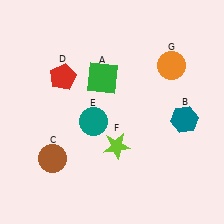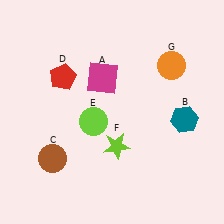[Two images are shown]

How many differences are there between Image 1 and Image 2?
There are 2 differences between the two images.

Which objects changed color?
A changed from green to magenta. E changed from teal to lime.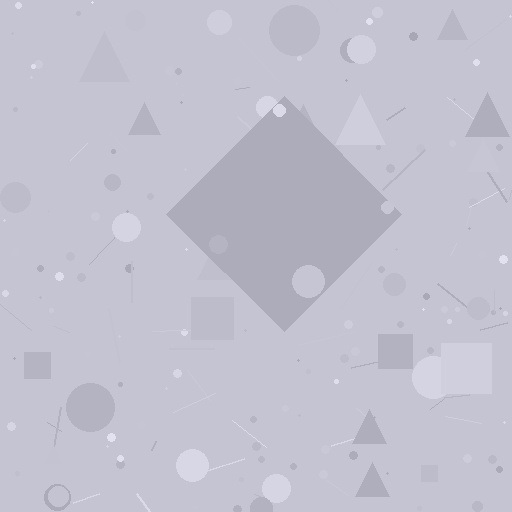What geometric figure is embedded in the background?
A diamond is embedded in the background.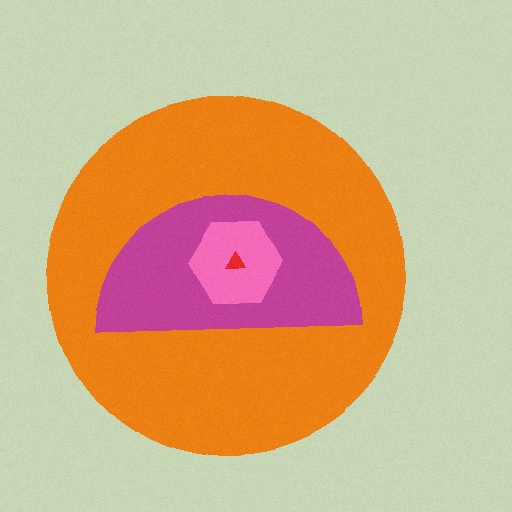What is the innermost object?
The red triangle.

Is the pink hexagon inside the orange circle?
Yes.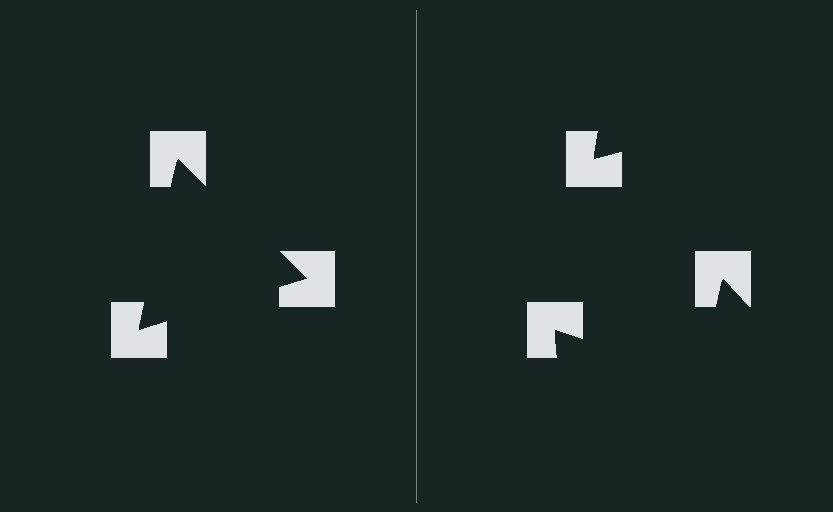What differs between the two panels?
The notched squares are positioned identically on both sides; only the wedge orientations differ. On the left they align to a triangle; on the right they are misaligned.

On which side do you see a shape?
An illusory triangle appears on the left side. On the right side the wedge cuts are rotated, so no coherent shape forms.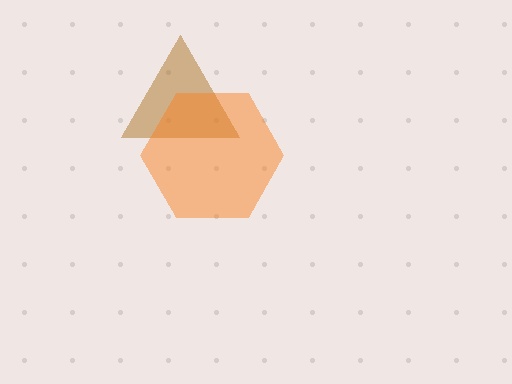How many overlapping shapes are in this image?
There are 2 overlapping shapes in the image.